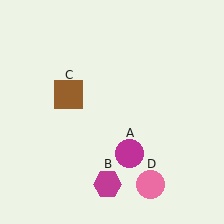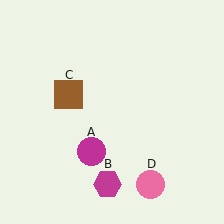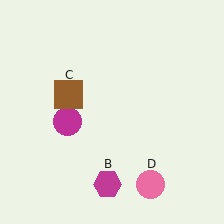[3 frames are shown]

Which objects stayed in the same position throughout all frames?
Magenta hexagon (object B) and brown square (object C) and pink circle (object D) remained stationary.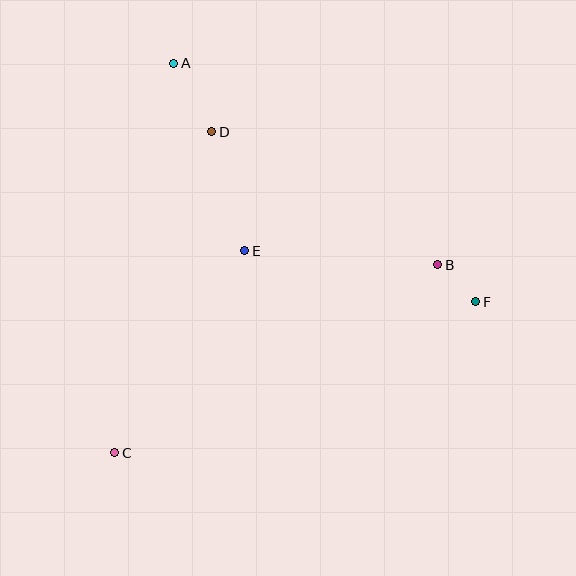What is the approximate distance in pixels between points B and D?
The distance between B and D is approximately 262 pixels.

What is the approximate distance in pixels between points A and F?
The distance between A and F is approximately 385 pixels.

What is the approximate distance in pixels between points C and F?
The distance between C and F is approximately 391 pixels.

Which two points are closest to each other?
Points B and F are closest to each other.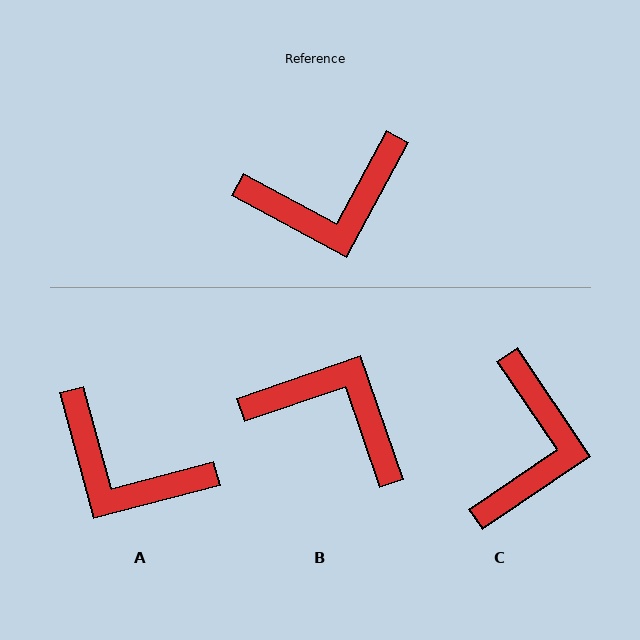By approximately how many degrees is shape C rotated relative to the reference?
Approximately 63 degrees counter-clockwise.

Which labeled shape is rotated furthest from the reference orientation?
B, about 138 degrees away.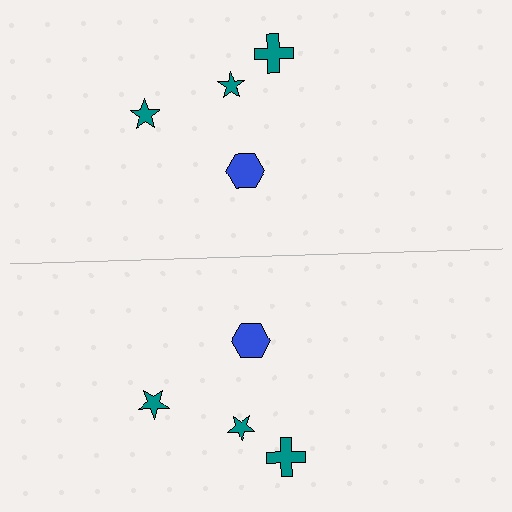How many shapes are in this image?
There are 8 shapes in this image.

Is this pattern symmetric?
Yes, this pattern has bilateral (reflection) symmetry.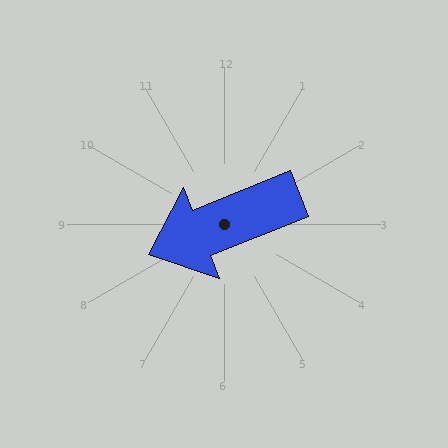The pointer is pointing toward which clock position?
Roughly 8 o'clock.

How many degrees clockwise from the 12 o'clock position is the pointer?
Approximately 248 degrees.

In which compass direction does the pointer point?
West.